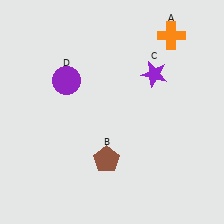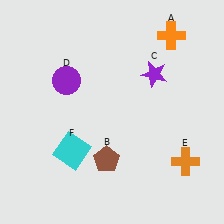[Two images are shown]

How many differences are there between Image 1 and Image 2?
There are 2 differences between the two images.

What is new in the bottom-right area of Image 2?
An orange cross (E) was added in the bottom-right area of Image 2.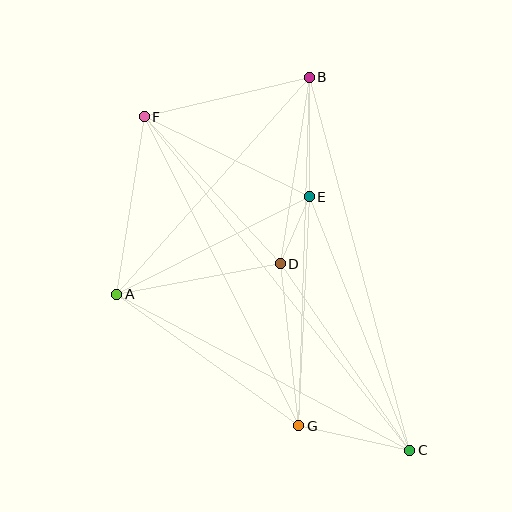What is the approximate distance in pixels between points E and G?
The distance between E and G is approximately 229 pixels.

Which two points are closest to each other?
Points D and E are closest to each other.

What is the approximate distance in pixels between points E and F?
The distance between E and F is approximately 183 pixels.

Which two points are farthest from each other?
Points C and F are farthest from each other.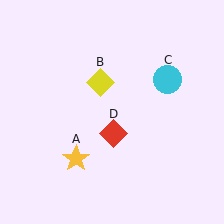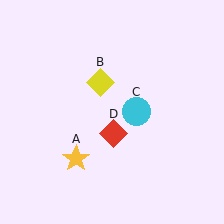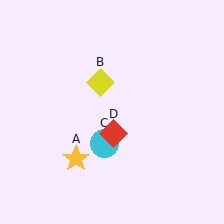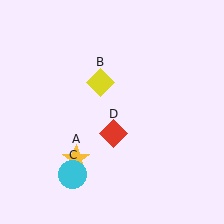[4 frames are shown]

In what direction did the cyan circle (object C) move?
The cyan circle (object C) moved down and to the left.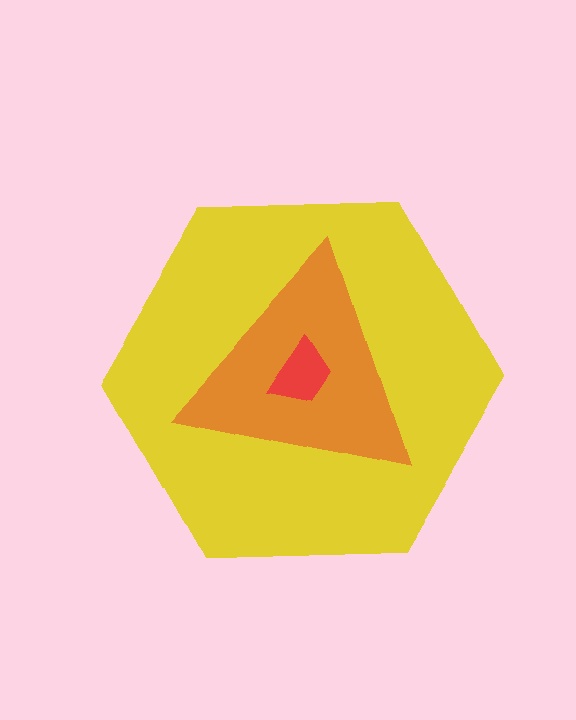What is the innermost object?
The red trapezoid.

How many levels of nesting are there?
3.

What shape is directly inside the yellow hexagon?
The orange triangle.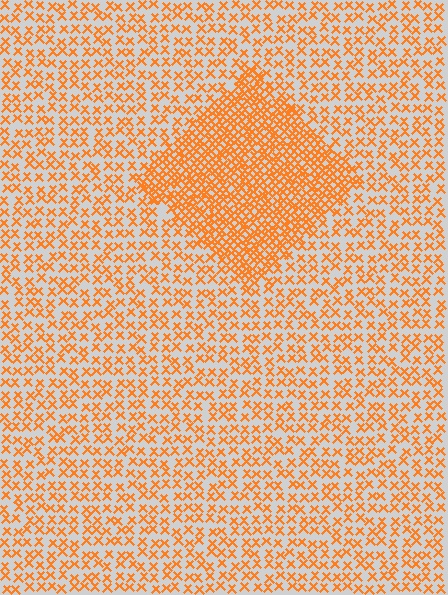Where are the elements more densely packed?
The elements are more densely packed inside the diamond boundary.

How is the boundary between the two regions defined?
The boundary is defined by a change in element density (approximately 2.3x ratio). All elements are the same color, size, and shape.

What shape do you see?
I see a diamond.